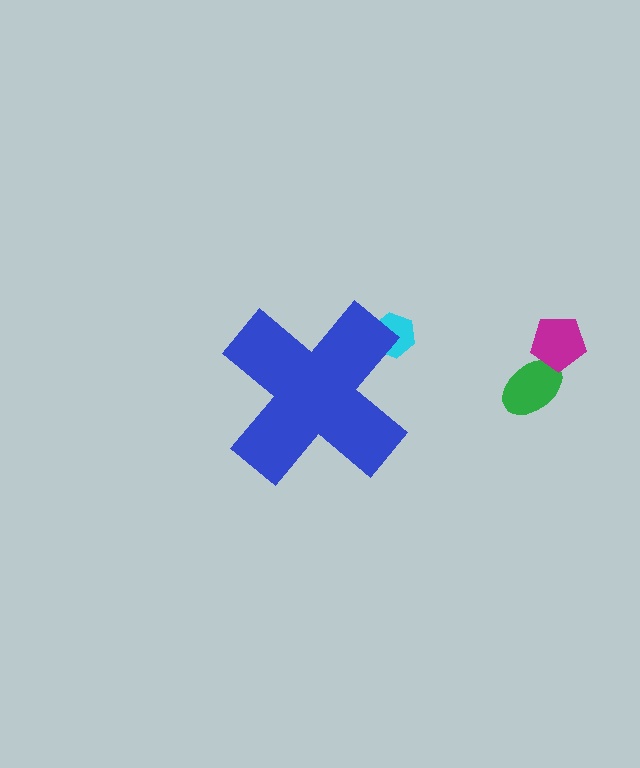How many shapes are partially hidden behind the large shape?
1 shape is partially hidden.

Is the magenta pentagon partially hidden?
No, the magenta pentagon is fully visible.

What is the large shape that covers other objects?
A blue cross.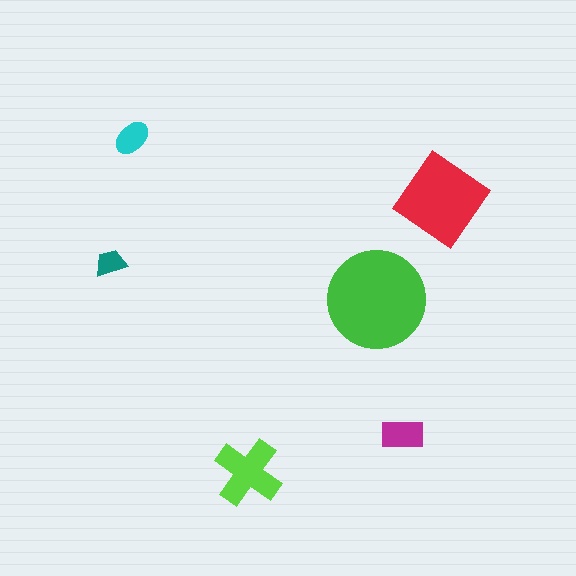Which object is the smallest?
The teal trapezoid.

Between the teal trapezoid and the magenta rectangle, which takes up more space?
The magenta rectangle.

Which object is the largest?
The green circle.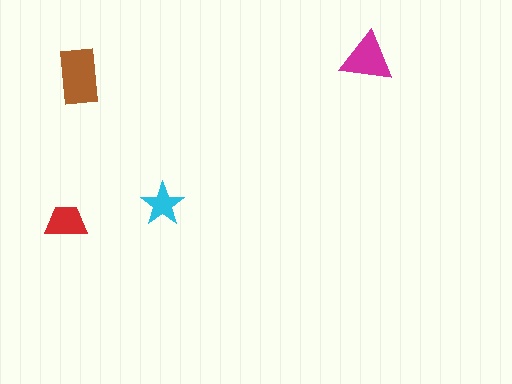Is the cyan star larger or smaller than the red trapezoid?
Smaller.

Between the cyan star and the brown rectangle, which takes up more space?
The brown rectangle.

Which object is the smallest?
The cyan star.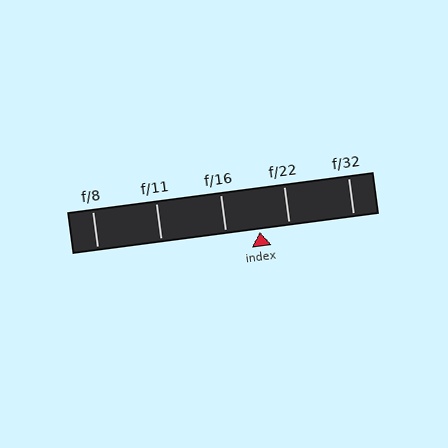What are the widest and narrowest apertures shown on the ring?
The widest aperture shown is f/8 and the narrowest is f/32.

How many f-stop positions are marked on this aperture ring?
There are 5 f-stop positions marked.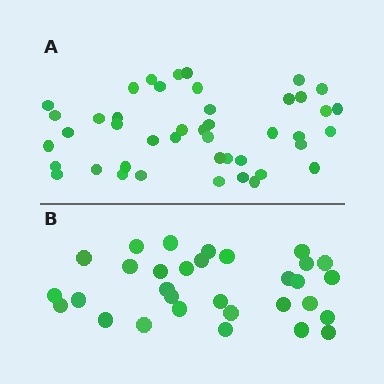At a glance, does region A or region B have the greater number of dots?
Region A (the top region) has more dots.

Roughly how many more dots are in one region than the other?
Region A has approximately 15 more dots than region B.